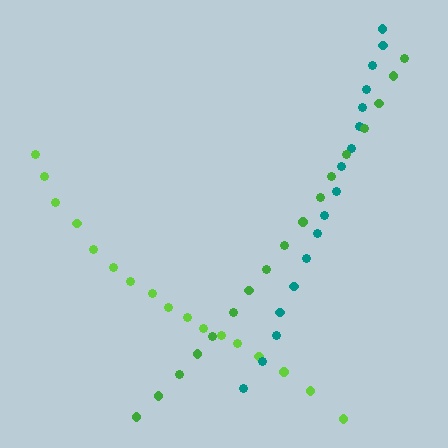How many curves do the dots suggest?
There are 3 distinct paths.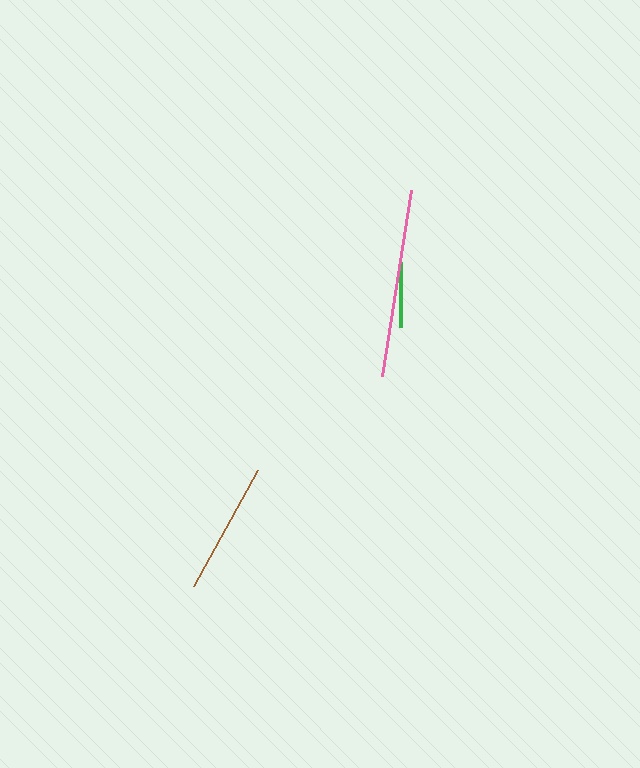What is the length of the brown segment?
The brown segment is approximately 133 pixels long.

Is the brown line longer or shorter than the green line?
The brown line is longer than the green line.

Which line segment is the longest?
The pink line is the longest at approximately 187 pixels.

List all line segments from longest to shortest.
From longest to shortest: pink, brown, green.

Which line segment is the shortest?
The green line is the shortest at approximately 65 pixels.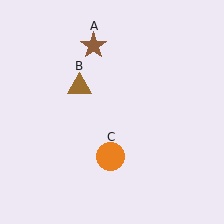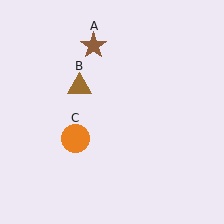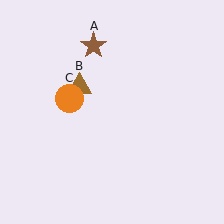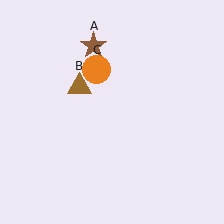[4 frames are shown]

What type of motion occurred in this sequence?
The orange circle (object C) rotated clockwise around the center of the scene.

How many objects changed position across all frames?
1 object changed position: orange circle (object C).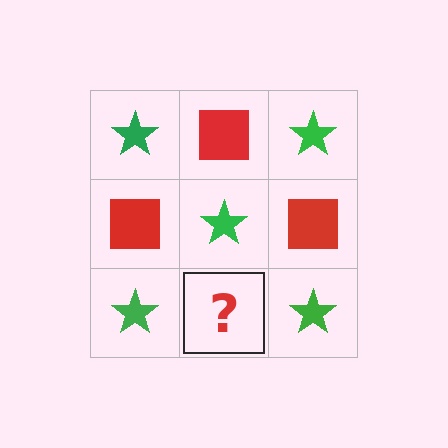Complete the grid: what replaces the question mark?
The question mark should be replaced with a red square.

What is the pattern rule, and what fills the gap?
The rule is that it alternates green star and red square in a checkerboard pattern. The gap should be filled with a red square.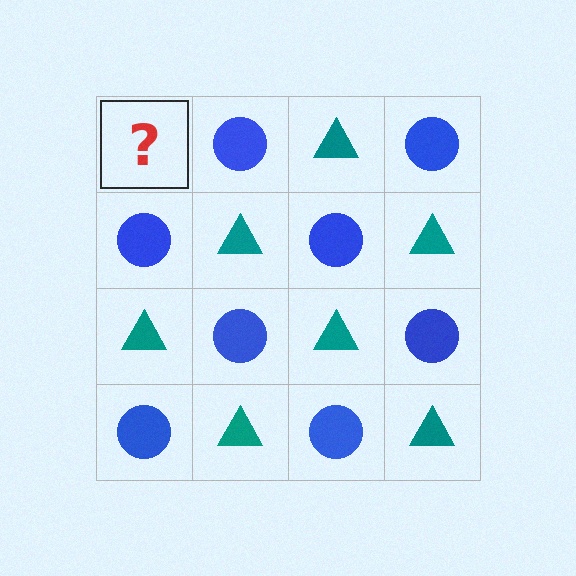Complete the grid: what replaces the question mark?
The question mark should be replaced with a teal triangle.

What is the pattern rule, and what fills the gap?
The rule is that it alternates teal triangle and blue circle in a checkerboard pattern. The gap should be filled with a teal triangle.